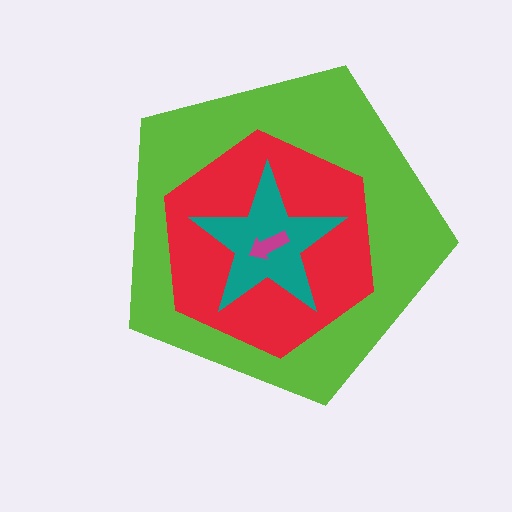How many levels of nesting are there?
4.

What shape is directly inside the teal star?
The magenta arrow.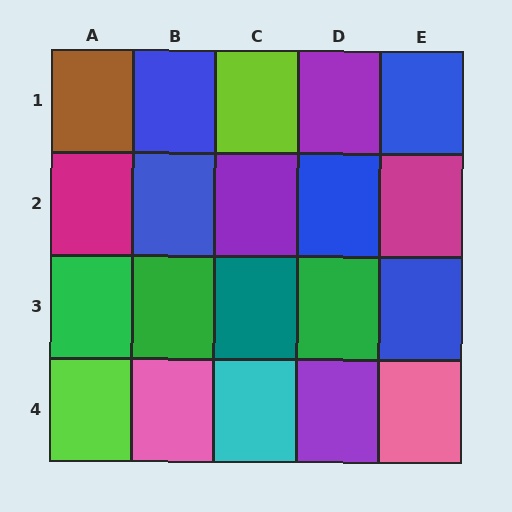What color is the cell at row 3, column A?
Green.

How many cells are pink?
2 cells are pink.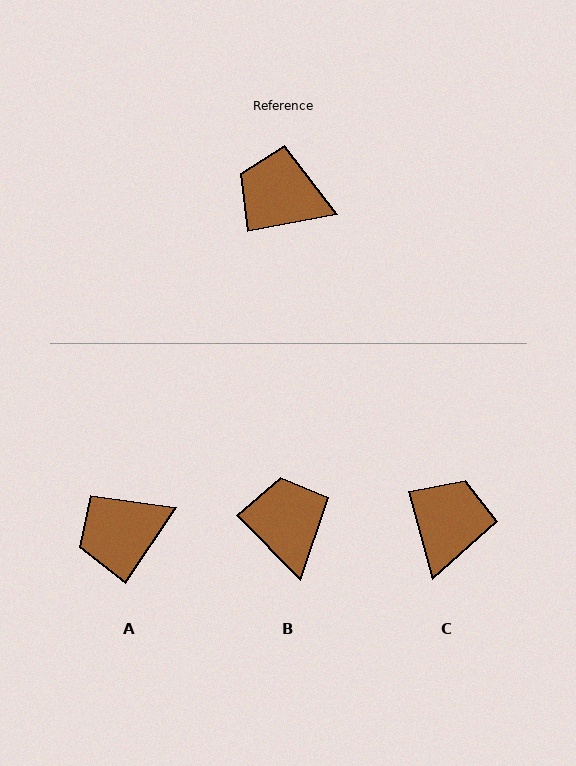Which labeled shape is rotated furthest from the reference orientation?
C, about 86 degrees away.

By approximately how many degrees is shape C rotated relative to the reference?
Approximately 86 degrees clockwise.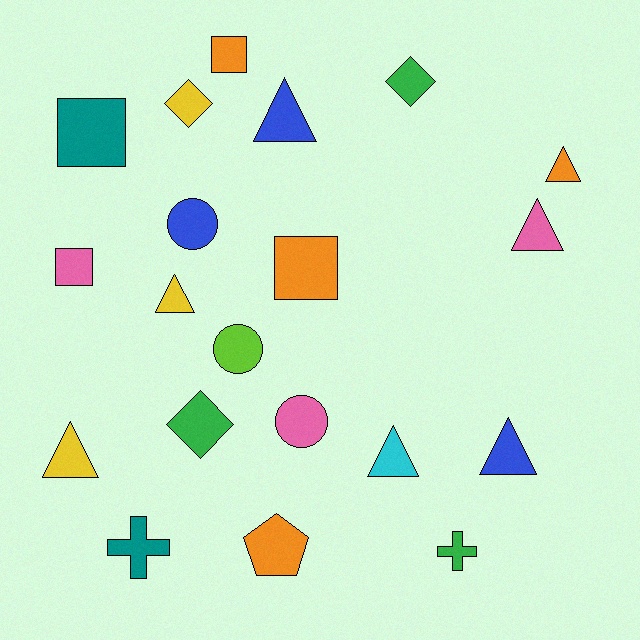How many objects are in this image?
There are 20 objects.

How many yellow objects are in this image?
There are 3 yellow objects.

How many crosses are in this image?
There are 2 crosses.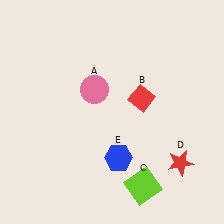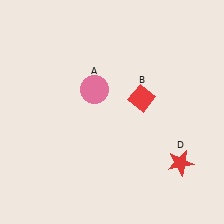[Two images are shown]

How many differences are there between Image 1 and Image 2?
There are 2 differences between the two images.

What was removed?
The lime square (C), the blue hexagon (E) were removed in Image 2.